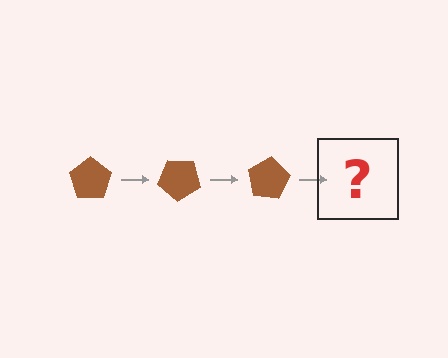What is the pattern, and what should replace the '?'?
The pattern is that the pentagon rotates 40 degrees each step. The '?' should be a brown pentagon rotated 120 degrees.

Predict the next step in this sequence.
The next step is a brown pentagon rotated 120 degrees.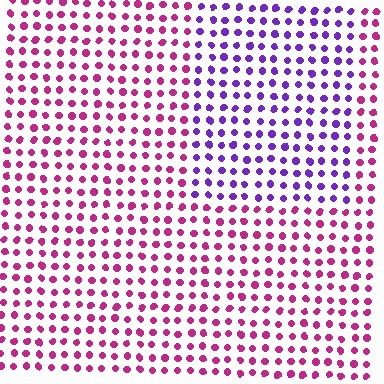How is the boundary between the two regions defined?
The boundary is defined purely by a slight shift in hue (about 52 degrees). Spacing, size, and orientation are identical on both sides.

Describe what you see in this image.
The image is filled with small magenta elements in a uniform arrangement. A rectangle-shaped region is visible where the elements are tinted to a slightly different hue, forming a subtle color boundary.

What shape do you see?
I see a rectangle.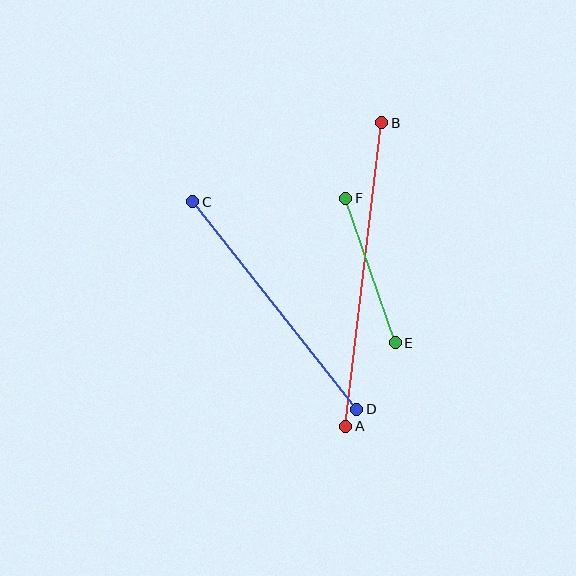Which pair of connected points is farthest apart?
Points A and B are farthest apart.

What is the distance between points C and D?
The distance is approximately 265 pixels.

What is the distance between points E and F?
The distance is approximately 153 pixels.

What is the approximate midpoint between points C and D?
The midpoint is at approximately (275, 306) pixels.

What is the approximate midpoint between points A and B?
The midpoint is at approximately (364, 274) pixels.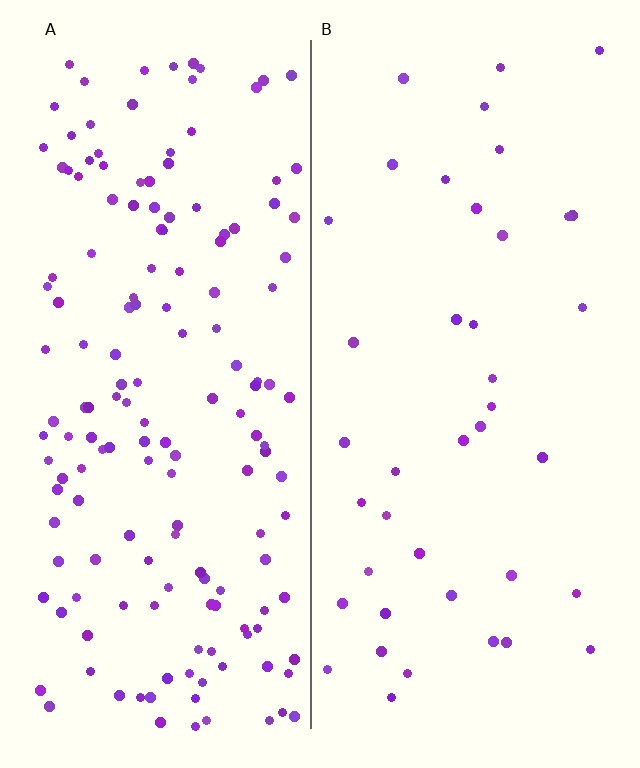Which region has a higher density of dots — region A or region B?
A (the left).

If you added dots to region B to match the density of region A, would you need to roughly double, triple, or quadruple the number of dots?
Approximately quadruple.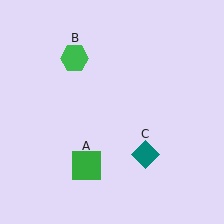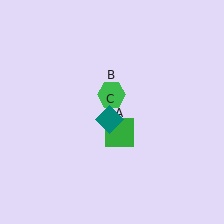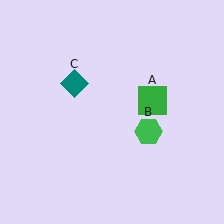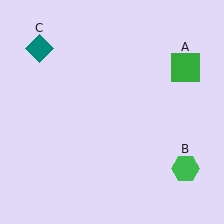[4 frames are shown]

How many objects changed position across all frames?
3 objects changed position: green square (object A), green hexagon (object B), teal diamond (object C).